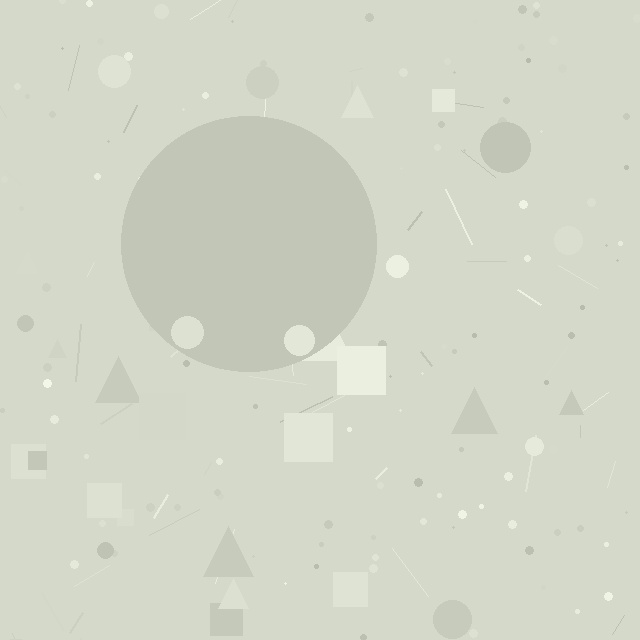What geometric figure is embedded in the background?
A circle is embedded in the background.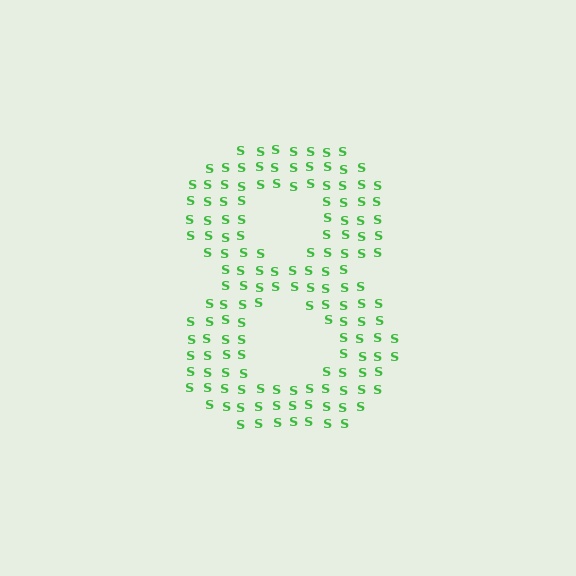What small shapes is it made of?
It is made of small letter S's.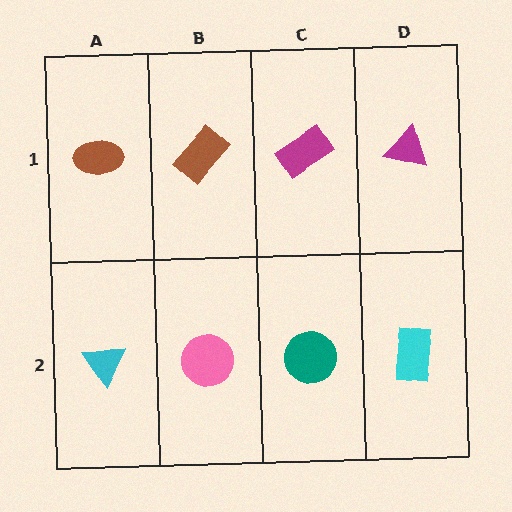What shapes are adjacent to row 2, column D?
A magenta triangle (row 1, column D), a teal circle (row 2, column C).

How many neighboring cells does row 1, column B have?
3.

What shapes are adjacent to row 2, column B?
A brown rectangle (row 1, column B), a cyan triangle (row 2, column A), a teal circle (row 2, column C).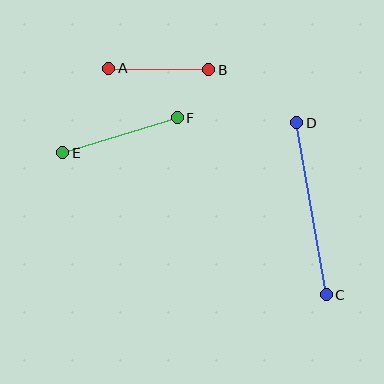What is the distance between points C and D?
The distance is approximately 174 pixels.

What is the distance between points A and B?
The distance is approximately 100 pixels.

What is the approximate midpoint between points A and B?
The midpoint is at approximately (159, 69) pixels.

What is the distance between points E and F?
The distance is approximately 120 pixels.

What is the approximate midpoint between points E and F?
The midpoint is at approximately (120, 135) pixels.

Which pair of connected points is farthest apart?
Points C and D are farthest apart.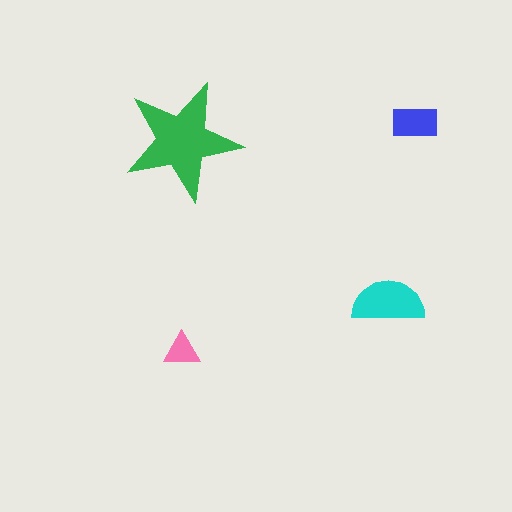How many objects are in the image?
There are 4 objects in the image.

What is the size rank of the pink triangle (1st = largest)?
4th.